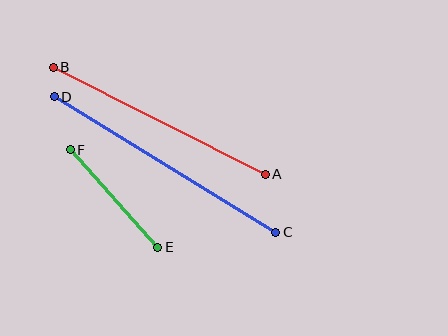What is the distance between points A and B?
The distance is approximately 238 pixels.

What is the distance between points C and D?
The distance is approximately 260 pixels.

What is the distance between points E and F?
The distance is approximately 131 pixels.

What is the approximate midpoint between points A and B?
The midpoint is at approximately (159, 121) pixels.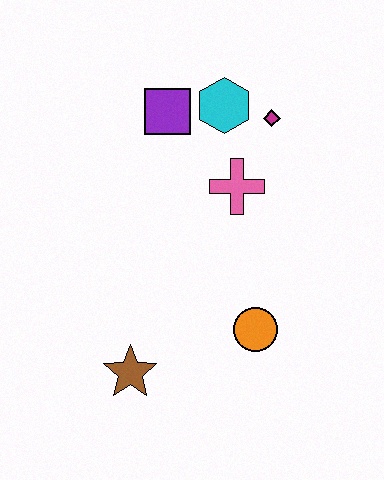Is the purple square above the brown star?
Yes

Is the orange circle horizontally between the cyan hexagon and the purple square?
No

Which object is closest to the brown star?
The orange circle is closest to the brown star.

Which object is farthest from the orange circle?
The purple square is farthest from the orange circle.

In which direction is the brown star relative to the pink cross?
The brown star is below the pink cross.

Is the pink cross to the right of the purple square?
Yes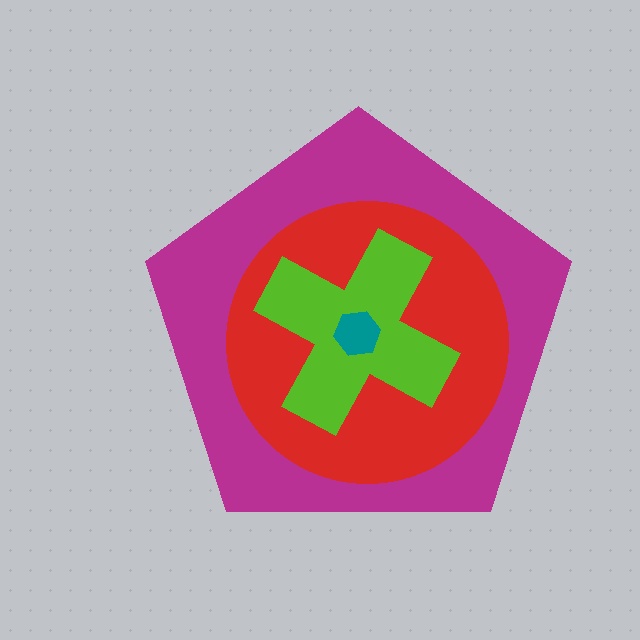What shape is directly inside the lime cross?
The teal hexagon.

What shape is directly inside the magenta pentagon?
The red circle.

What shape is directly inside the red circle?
The lime cross.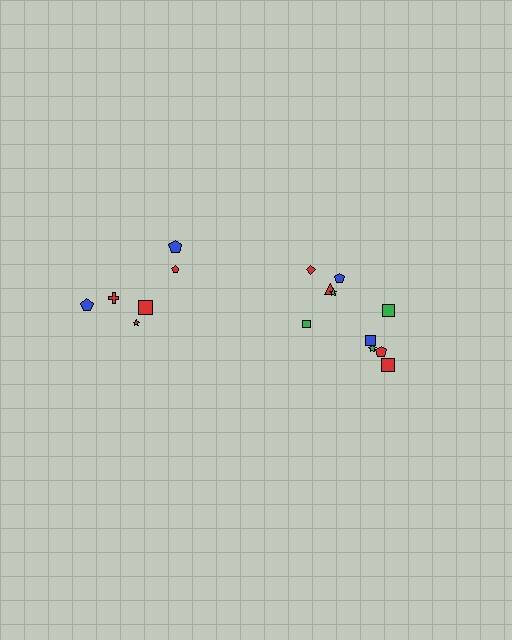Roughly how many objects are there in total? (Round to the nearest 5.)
Roughly 15 objects in total.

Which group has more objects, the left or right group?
The right group.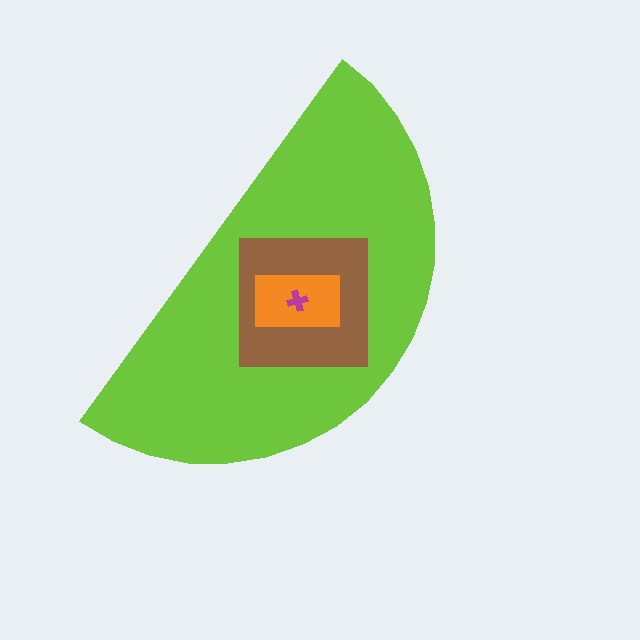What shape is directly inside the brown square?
The orange rectangle.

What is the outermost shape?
The lime semicircle.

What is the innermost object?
The magenta cross.